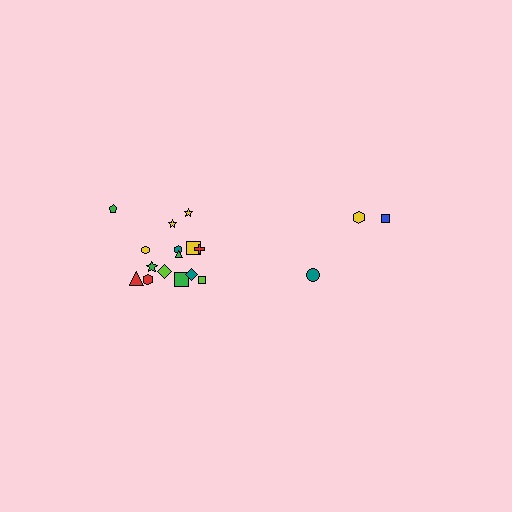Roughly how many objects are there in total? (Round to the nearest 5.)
Roughly 20 objects in total.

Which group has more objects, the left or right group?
The left group.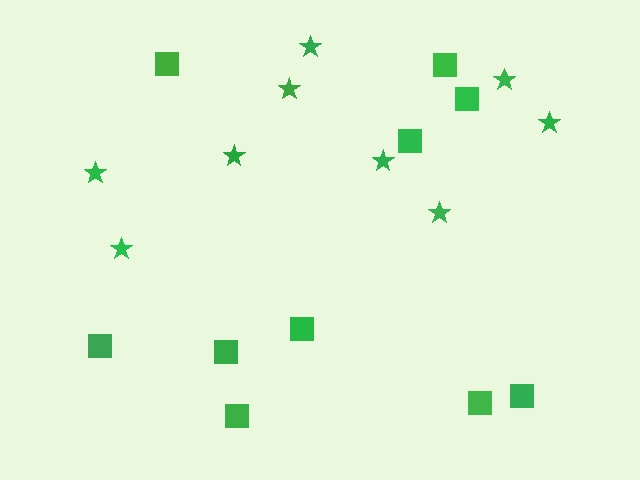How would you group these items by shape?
There are 2 groups: one group of stars (9) and one group of squares (10).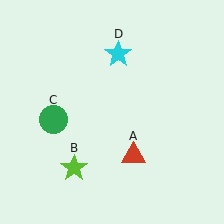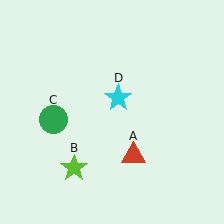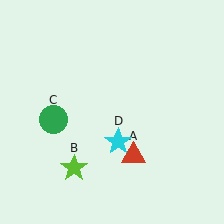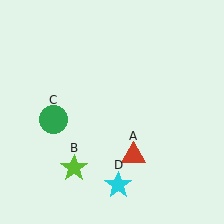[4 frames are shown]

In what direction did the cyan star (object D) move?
The cyan star (object D) moved down.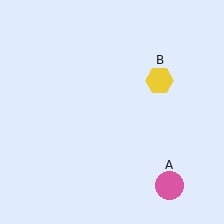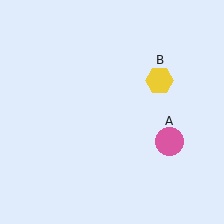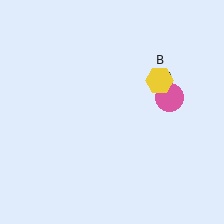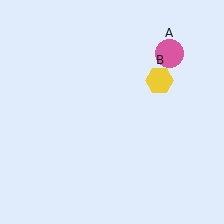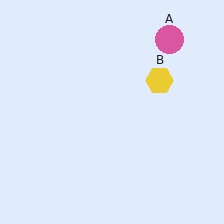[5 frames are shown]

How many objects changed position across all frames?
1 object changed position: pink circle (object A).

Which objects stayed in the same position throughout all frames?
Yellow hexagon (object B) remained stationary.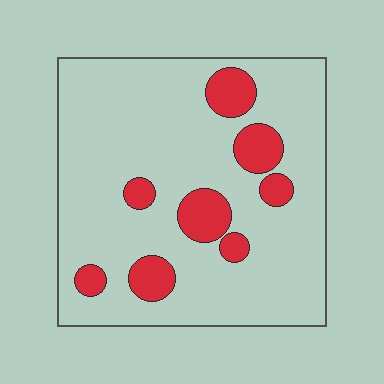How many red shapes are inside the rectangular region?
8.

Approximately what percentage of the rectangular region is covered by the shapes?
Approximately 15%.